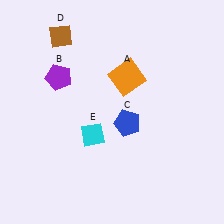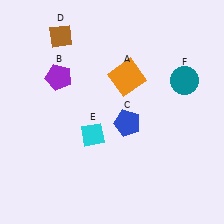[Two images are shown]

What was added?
A teal circle (F) was added in Image 2.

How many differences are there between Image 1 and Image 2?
There is 1 difference between the two images.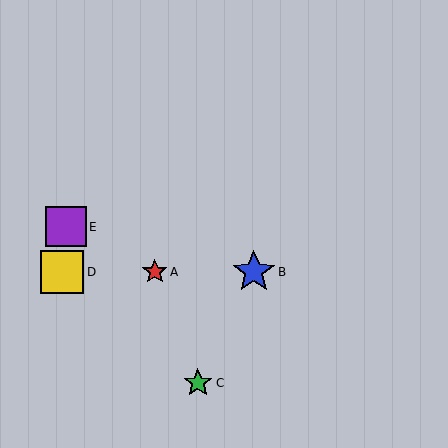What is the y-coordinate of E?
Object E is at y≈227.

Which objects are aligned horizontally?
Objects A, B, D are aligned horizontally.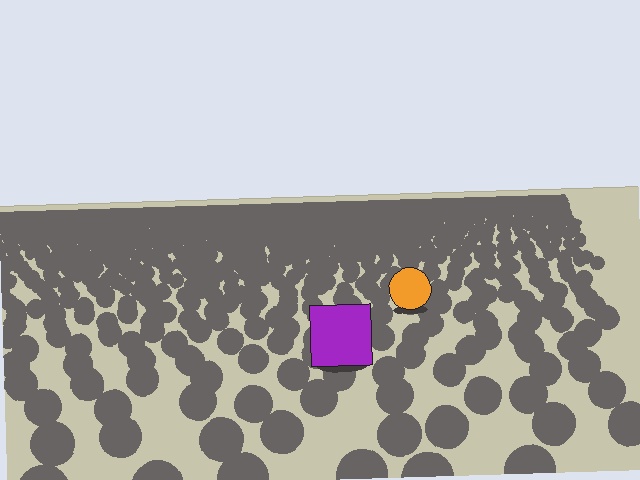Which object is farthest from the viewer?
The orange circle is farthest from the viewer. It appears smaller and the ground texture around it is denser.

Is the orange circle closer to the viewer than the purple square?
No. The purple square is closer — you can tell from the texture gradient: the ground texture is coarser near it.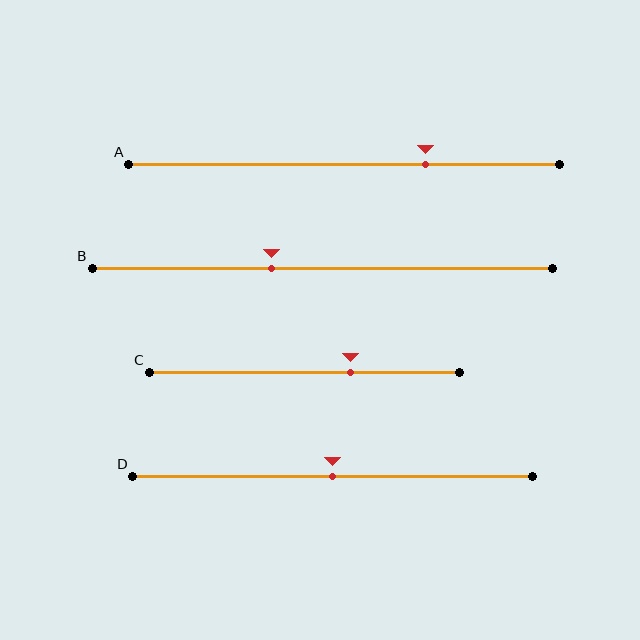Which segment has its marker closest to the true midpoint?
Segment D has its marker closest to the true midpoint.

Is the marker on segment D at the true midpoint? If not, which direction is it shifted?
Yes, the marker on segment D is at the true midpoint.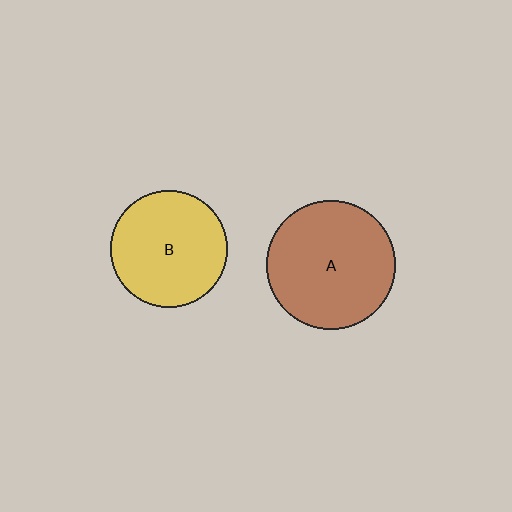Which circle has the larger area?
Circle A (brown).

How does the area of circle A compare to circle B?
Approximately 1.2 times.